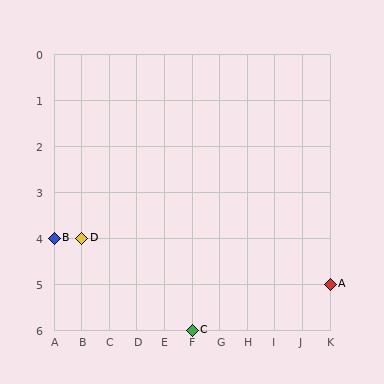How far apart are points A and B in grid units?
Points A and B are 10 columns and 1 row apart (about 10.0 grid units diagonally).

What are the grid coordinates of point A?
Point A is at grid coordinates (K, 5).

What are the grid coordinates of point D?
Point D is at grid coordinates (B, 4).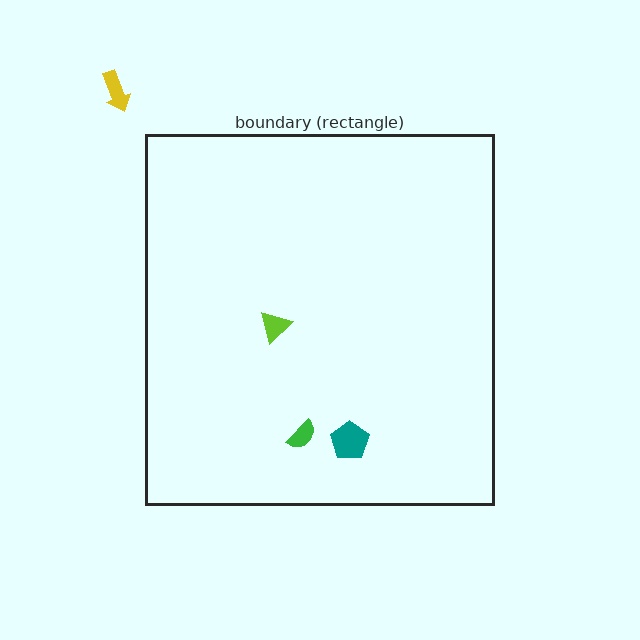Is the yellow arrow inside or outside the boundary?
Outside.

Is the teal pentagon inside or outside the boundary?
Inside.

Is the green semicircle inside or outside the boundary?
Inside.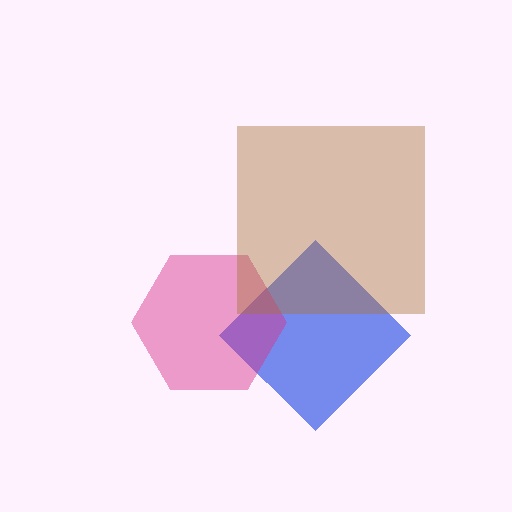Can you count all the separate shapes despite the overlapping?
Yes, there are 3 separate shapes.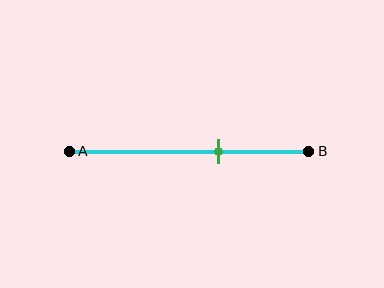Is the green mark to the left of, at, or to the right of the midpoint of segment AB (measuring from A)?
The green mark is to the right of the midpoint of segment AB.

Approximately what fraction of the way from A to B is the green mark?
The green mark is approximately 60% of the way from A to B.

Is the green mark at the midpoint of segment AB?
No, the mark is at about 60% from A, not at the 50% midpoint.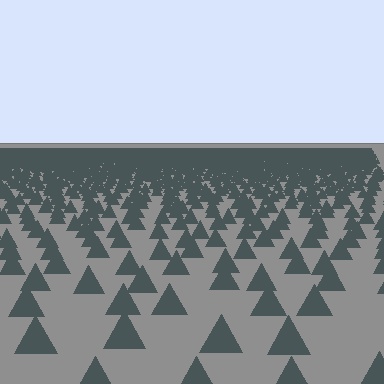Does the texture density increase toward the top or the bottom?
Density increases toward the top.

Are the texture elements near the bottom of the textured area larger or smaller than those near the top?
Larger. Near the bottom, elements are closer to the viewer and appear at a bigger on-screen size.